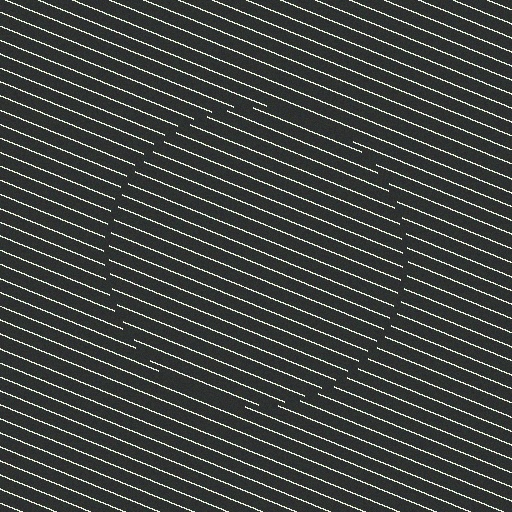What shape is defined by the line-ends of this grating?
An illusory circle. The interior of the shape contains the same grating, shifted by half a period — the contour is defined by the phase discontinuity where line-ends from the inner and outer gratings abut.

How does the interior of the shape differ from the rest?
The interior of the shape contains the same grating, shifted by half a period — the contour is defined by the phase discontinuity where line-ends from the inner and outer gratings abut.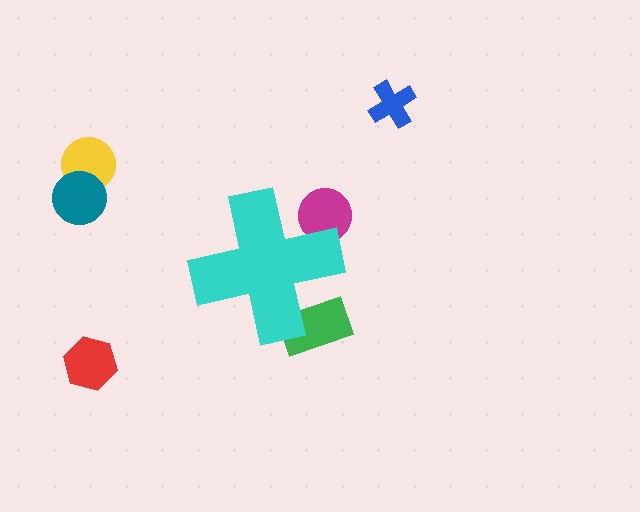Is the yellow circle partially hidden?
No, the yellow circle is fully visible.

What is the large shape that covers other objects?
A cyan cross.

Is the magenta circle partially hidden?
Yes, the magenta circle is partially hidden behind the cyan cross.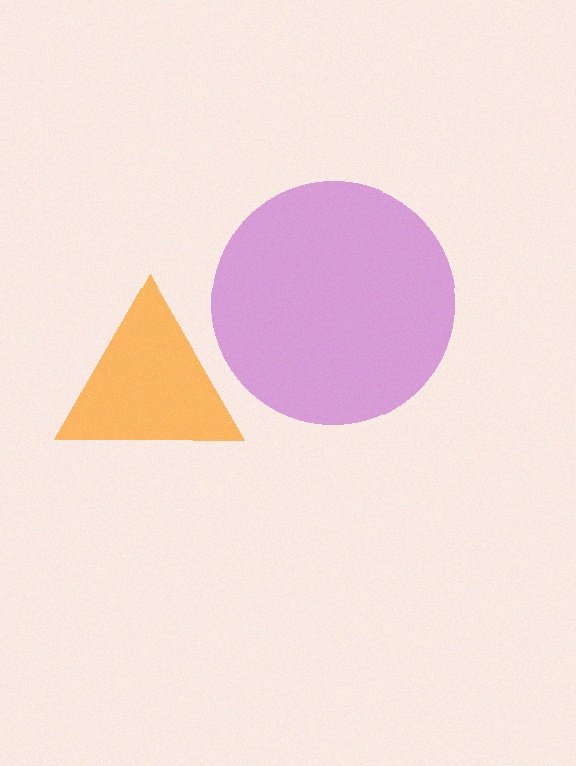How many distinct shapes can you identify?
There are 2 distinct shapes: a purple circle, an orange triangle.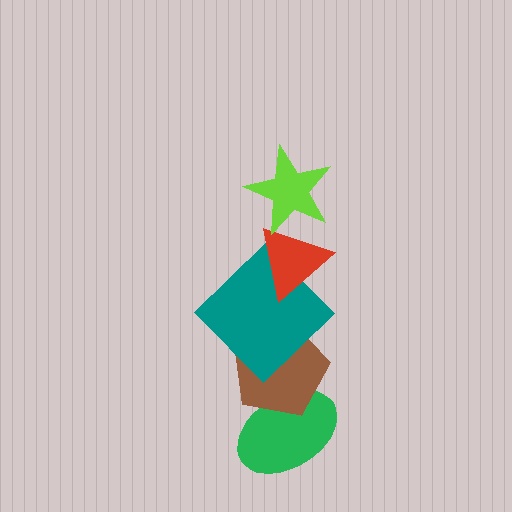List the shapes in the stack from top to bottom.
From top to bottom: the lime star, the red triangle, the teal diamond, the brown pentagon, the green ellipse.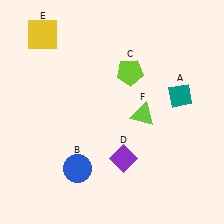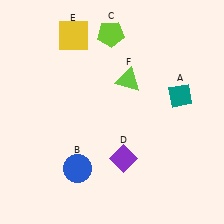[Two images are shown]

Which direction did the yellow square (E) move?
The yellow square (E) moved right.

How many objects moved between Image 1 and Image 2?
3 objects moved between the two images.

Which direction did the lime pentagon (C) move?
The lime pentagon (C) moved up.